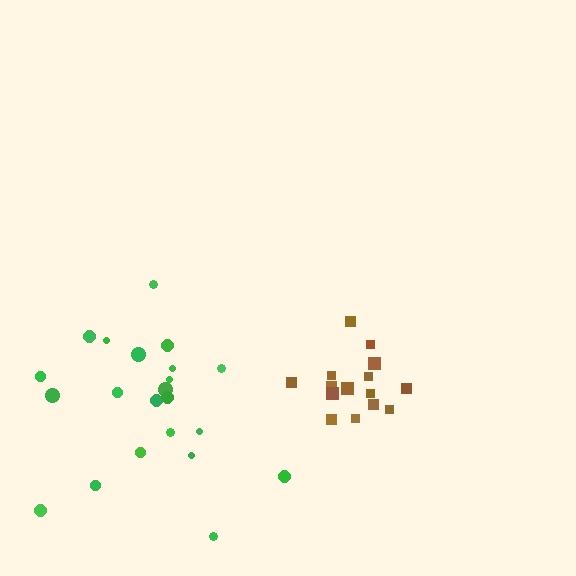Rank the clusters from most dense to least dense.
brown, green.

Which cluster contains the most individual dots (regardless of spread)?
Green (22).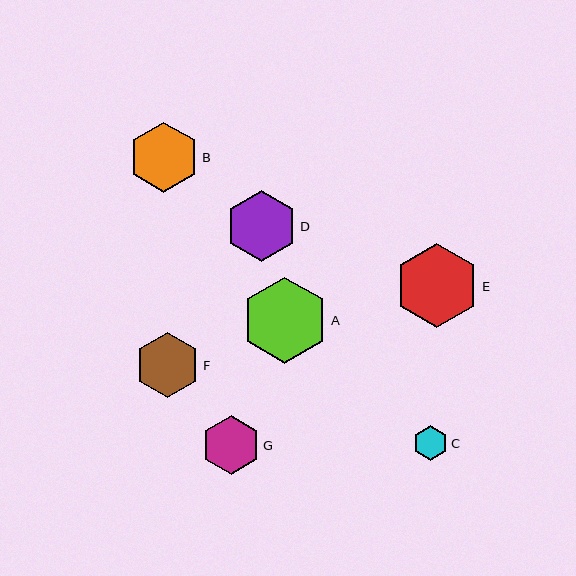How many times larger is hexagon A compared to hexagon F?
Hexagon A is approximately 1.3 times the size of hexagon F.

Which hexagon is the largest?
Hexagon A is the largest with a size of approximately 86 pixels.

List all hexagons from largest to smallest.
From largest to smallest: A, E, D, B, F, G, C.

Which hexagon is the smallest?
Hexagon C is the smallest with a size of approximately 35 pixels.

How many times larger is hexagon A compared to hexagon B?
Hexagon A is approximately 1.2 times the size of hexagon B.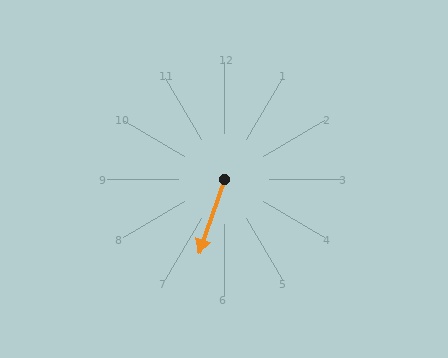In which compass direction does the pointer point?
South.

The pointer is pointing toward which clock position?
Roughly 7 o'clock.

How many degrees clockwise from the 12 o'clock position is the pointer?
Approximately 199 degrees.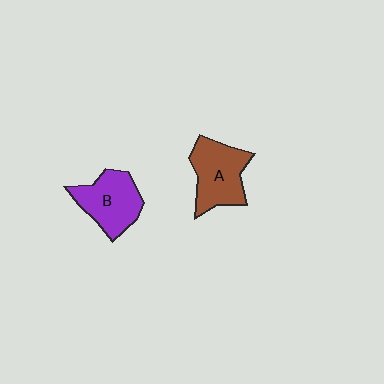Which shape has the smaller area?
Shape B (purple).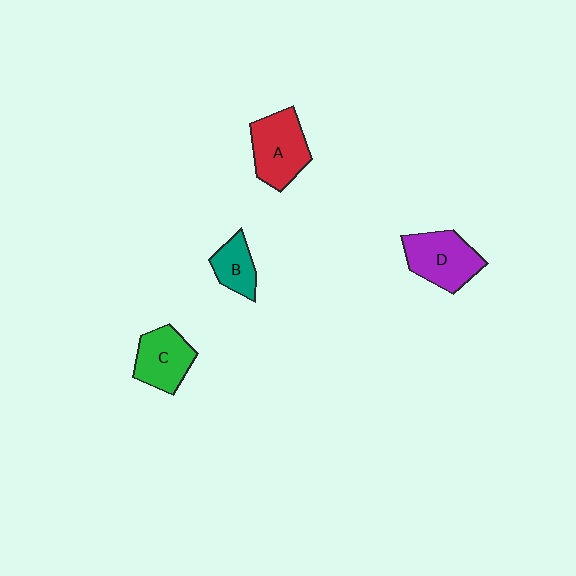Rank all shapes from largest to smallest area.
From largest to smallest: A (red), D (purple), C (green), B (teal).